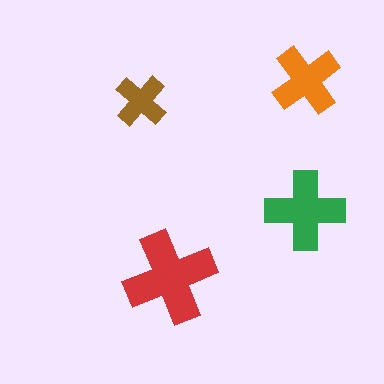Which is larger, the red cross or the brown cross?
The red one.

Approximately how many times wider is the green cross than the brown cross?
About 1.5 times wider.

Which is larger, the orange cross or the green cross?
The green one.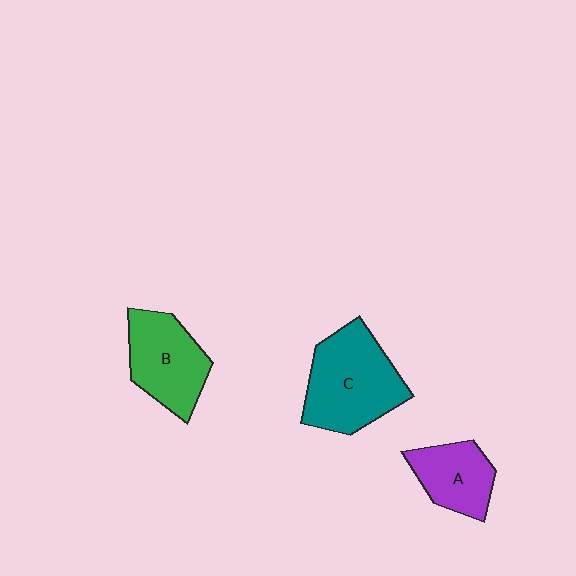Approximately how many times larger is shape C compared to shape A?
Approximately 1.7 times.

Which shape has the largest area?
Shape C (teal).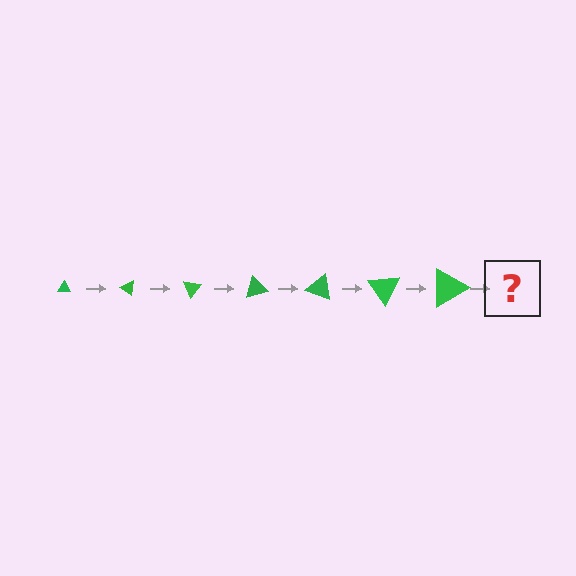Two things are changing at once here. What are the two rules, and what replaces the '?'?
The two rules are that the triangle grows larger each step and it rotates 35 degrees each step. The '?' should be a triangle, larger than the previous one and rotated 245 degrees from the start.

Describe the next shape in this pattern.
It should be a triangle, larger than the previous one and rotated 245 degrees from the start.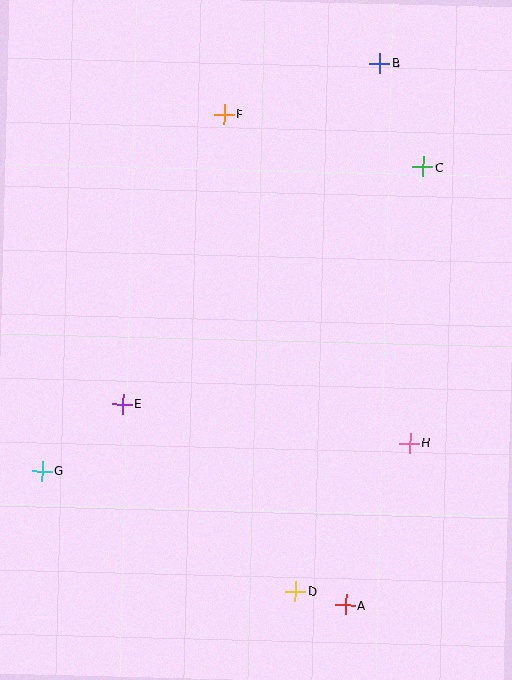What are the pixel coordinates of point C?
Point C is at (423, 167).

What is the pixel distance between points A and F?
The distance between A and F is 506 pixels.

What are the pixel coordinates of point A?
Point A is at (346, 605).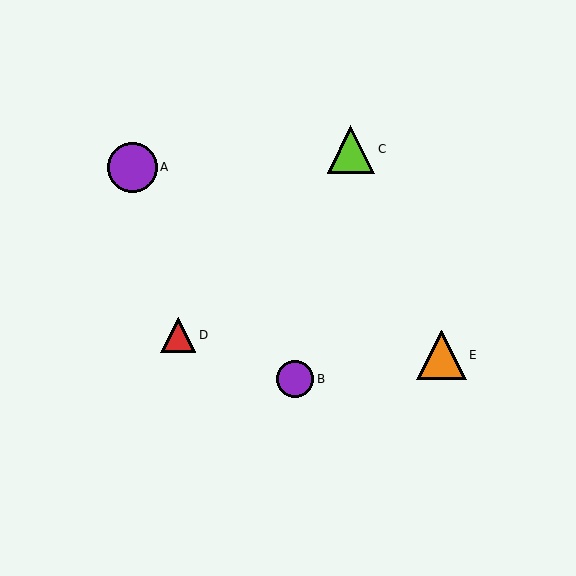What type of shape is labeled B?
Shape B is a purple circle.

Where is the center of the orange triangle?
The center of the orange triangle is at (441, 355).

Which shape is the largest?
The purple circle (labeled A) is the largest.